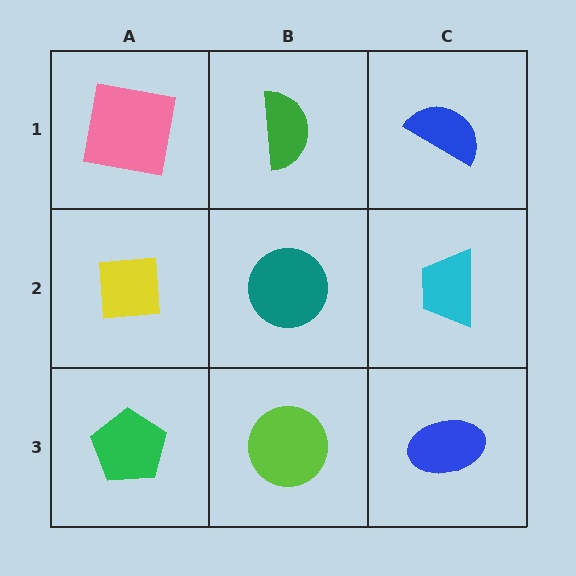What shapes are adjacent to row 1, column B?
A teal circle (row 2, column B), a pink square (row 1, column A), a blue semicircle (row 1, column C).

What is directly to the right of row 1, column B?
A blue semicircle.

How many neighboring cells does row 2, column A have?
3.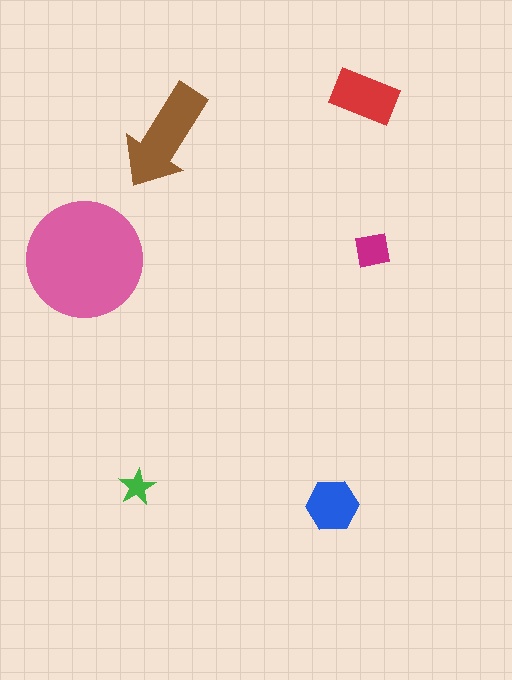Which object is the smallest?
The green star.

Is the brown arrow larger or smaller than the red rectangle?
Larger.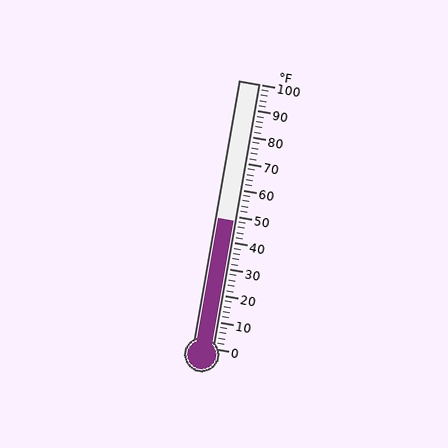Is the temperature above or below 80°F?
The temperature is below 80°F.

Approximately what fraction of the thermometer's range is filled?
The thermometer is filled to approximately 50% of its range.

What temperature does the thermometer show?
The thermometer shows approximately 48°F.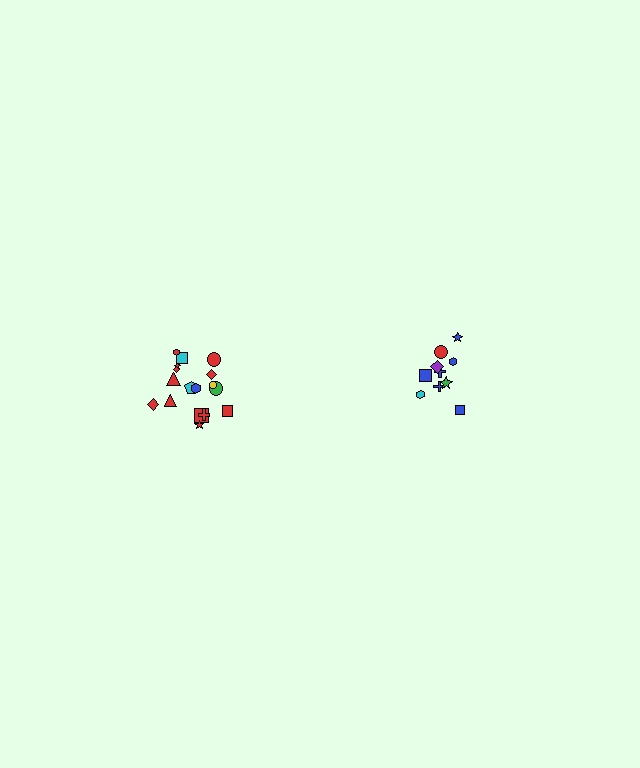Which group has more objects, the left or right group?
The left group.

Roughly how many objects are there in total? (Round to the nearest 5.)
Roughly 30 objects in total.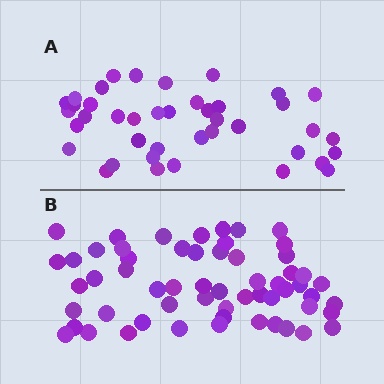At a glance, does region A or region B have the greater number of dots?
Region B (the bottom region) has more dots.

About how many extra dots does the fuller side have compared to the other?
Region B has approximately 15 more dots than region A.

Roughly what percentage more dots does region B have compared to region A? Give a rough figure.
About 40% more.